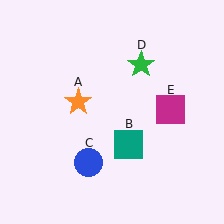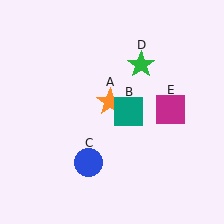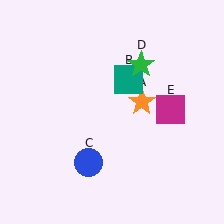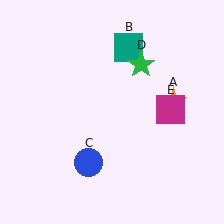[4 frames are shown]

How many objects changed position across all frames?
2 objects changed position: orange star (object A), teal square (object B).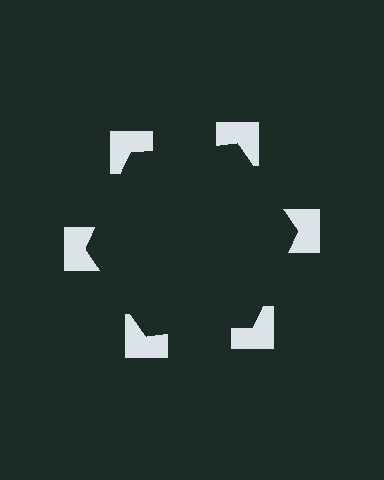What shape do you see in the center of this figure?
An illusory hexagon — its edges are inferred from the aligned wedge cuts in the notched squares, not physically drawn.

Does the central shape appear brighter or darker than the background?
It typically appears slightly darker than the background, even though no actual brightness change is drawn.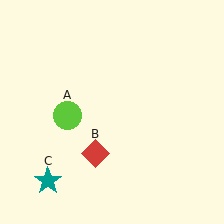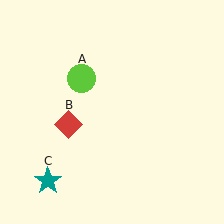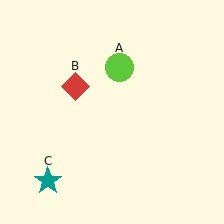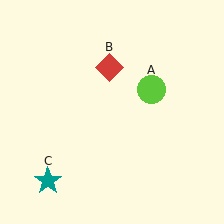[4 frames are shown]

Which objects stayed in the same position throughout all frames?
Teal star (object C) remained stationary.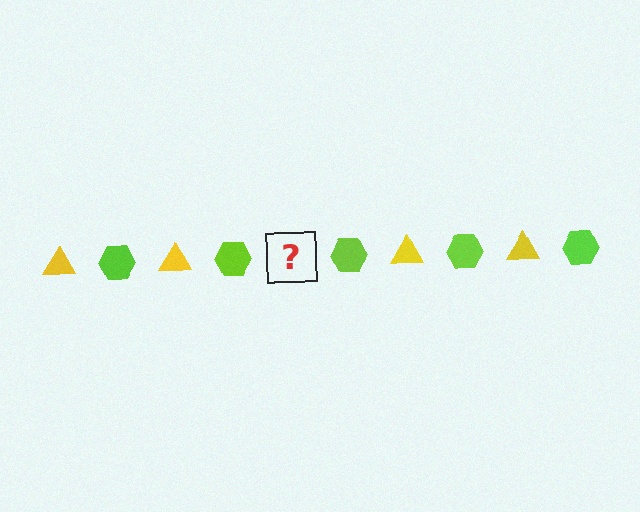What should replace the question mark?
The question mark should be replaced with a yellow triangle.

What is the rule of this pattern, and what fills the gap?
The rule is that the pattern alternates between yellow triangle and lime hexagon. The gap should be filled with a yellow triangle.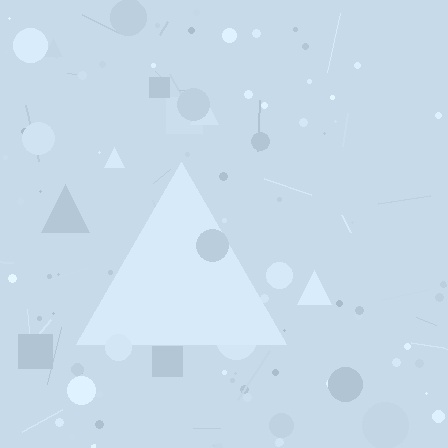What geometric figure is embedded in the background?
A triangle is embedded in the background.